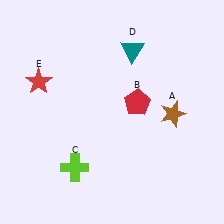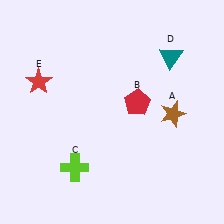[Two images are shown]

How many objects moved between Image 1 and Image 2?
1 object moved between the two images.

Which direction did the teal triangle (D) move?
The teal triangle (D) moved right.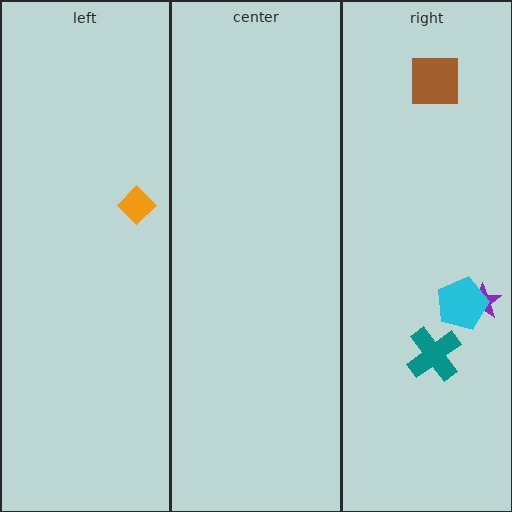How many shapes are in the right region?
4.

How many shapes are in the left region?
1.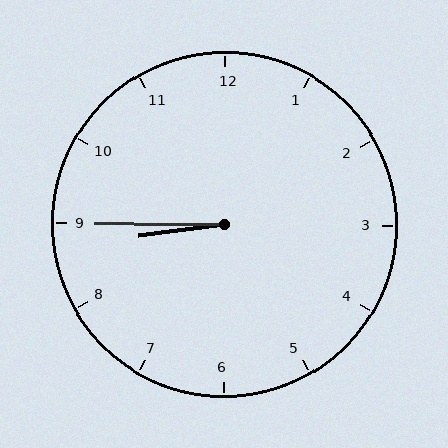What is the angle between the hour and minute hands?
Approximately 8 degrees.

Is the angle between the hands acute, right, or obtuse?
It is acute.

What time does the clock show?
8:45.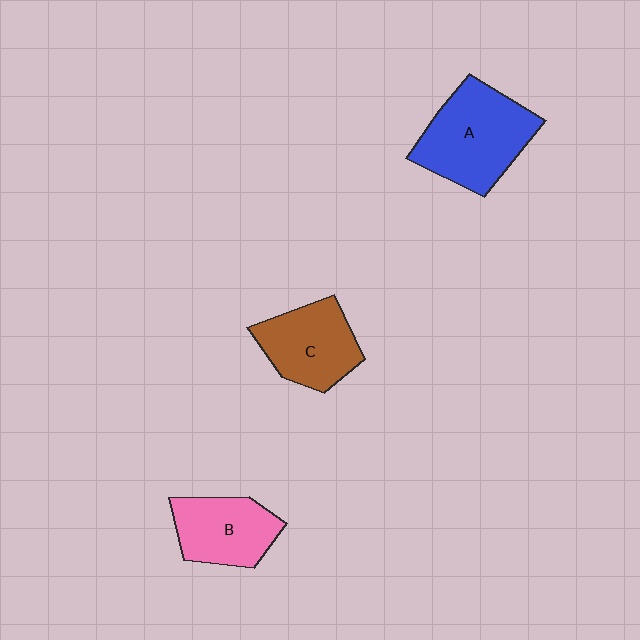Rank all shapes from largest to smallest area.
From largest to smallest: A (blue), C (brown), B (pink).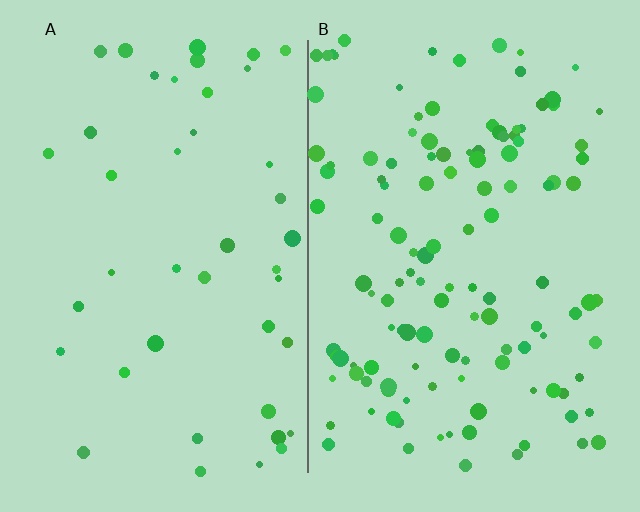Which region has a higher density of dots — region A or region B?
B (the right).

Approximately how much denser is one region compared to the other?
Approximately 3.0× — region B over region A.